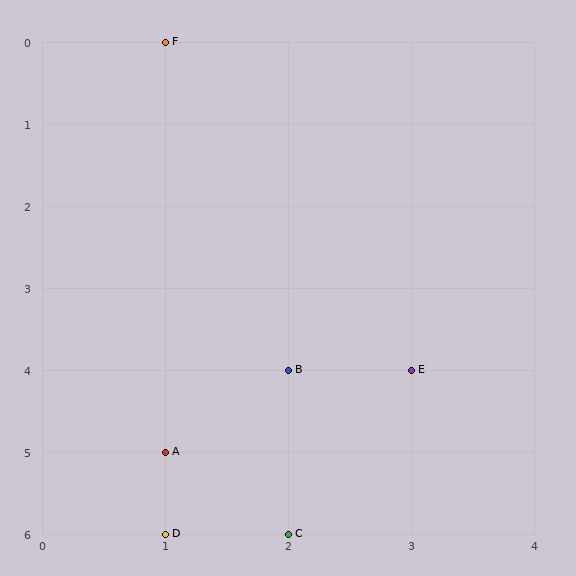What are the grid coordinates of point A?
Point A is at grid coordinates (1, 5).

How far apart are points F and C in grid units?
Points F and C are 1 column and 6 rows apart (about 6.1 grid units diagonally).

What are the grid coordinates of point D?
Point D is at grid coordinates (1, 6).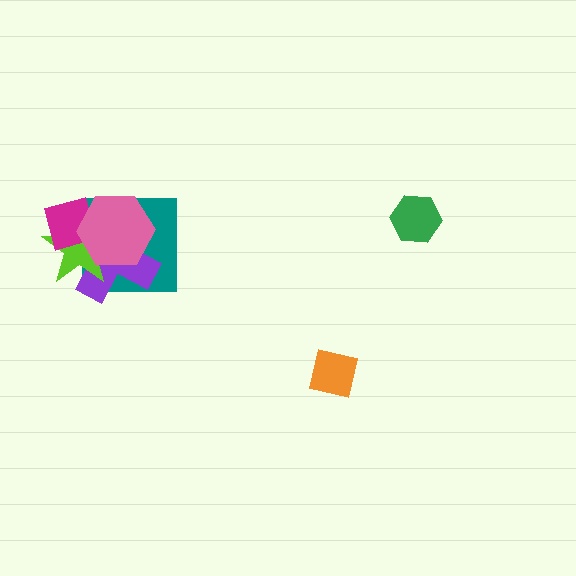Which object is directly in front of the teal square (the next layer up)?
The purple cross is directly in front of the teal square.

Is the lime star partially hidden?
Yes, it is partially covered by another shape.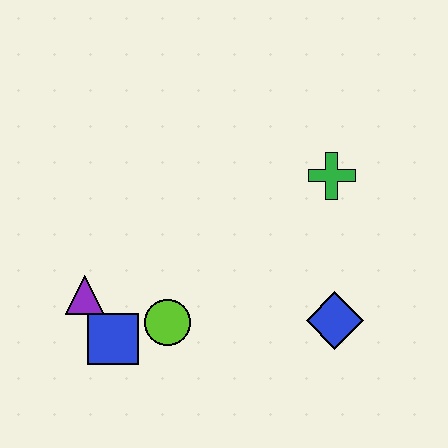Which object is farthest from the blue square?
The green cross is farthest from the blue square.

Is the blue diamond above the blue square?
Yes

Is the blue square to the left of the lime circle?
Yes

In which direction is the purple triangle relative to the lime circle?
The purple triangle is to the left of the lime circle.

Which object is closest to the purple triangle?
The blue square is closest to the purple triangle.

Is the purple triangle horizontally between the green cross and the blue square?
No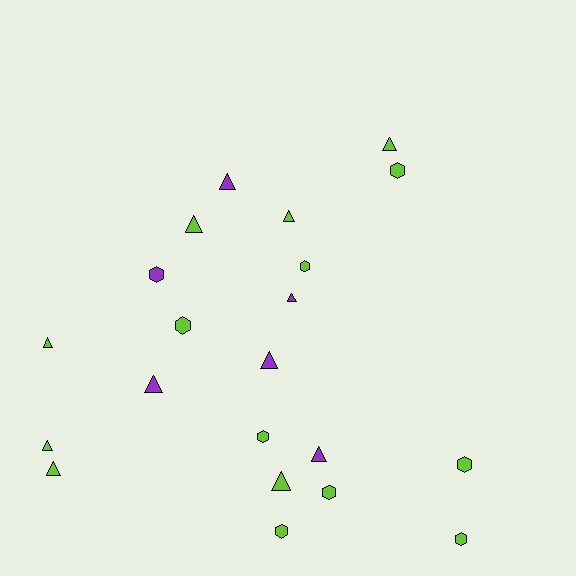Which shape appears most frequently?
Triangle, with 12 objects.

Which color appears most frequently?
Lime, with 15 objects.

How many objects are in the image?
There are 21 objects.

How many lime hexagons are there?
There are 8 lime hexagons.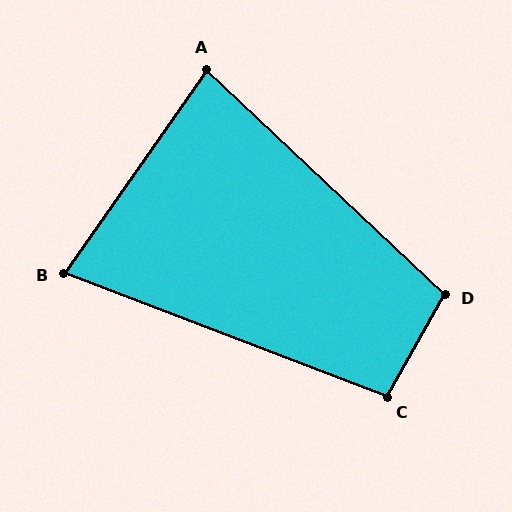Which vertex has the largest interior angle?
D, at approximately 104 degrees.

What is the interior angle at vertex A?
Approximately 82 degrees (acute).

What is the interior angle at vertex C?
Approximately 98 degrees (obtuse).